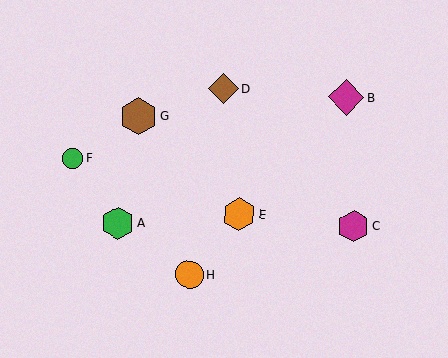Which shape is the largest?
The brown hexagon (labeled G) is the largest.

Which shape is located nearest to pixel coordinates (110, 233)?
The green hexagon (labeled A) at (118, 223) is nearest to that location.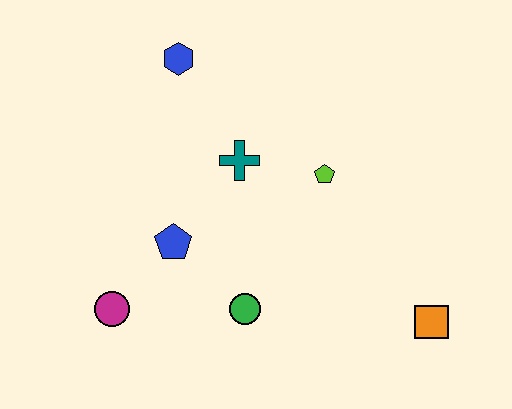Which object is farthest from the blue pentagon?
The orange square is farthest from the blue pentagon.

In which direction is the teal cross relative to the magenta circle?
The teal cross is above the magenta circle.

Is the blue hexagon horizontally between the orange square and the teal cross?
No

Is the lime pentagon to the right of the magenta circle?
Yes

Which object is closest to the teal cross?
The lime pentagon is closest to the teal cross.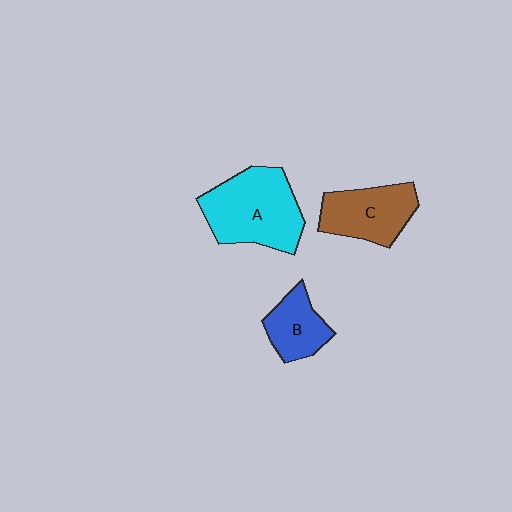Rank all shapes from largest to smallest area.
From largest to smallest: A (cyan), C (brown), B (blue).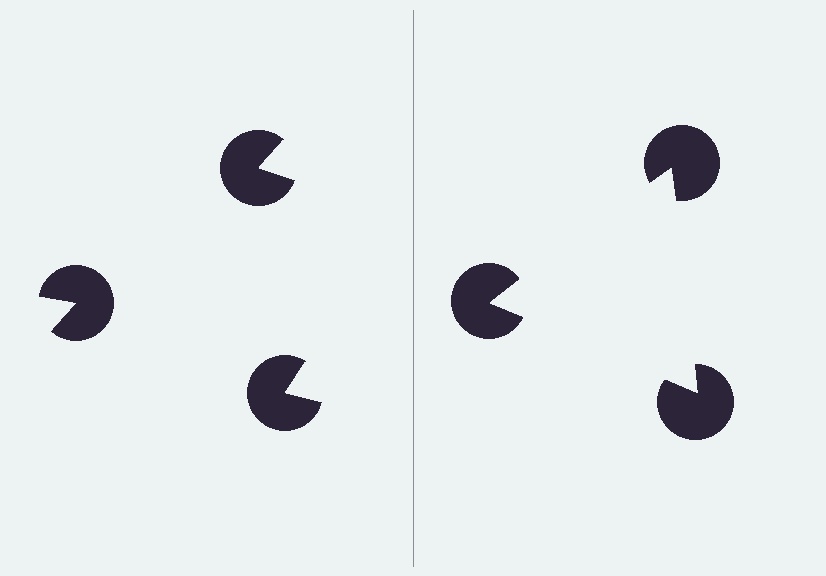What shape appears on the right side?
An illusory triangle.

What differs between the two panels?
The pac-man discs are positioned identically on both sides; only the wedge orientations differ. On the right they align to a triangle; on the left they are misaligned.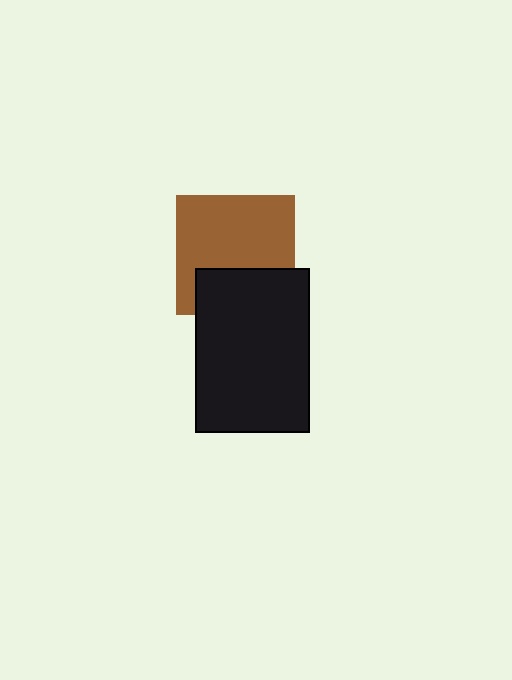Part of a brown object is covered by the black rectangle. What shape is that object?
It is a square.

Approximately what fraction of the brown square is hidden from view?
Roughly 33% of the brown square is hidden behind the black rectangle.